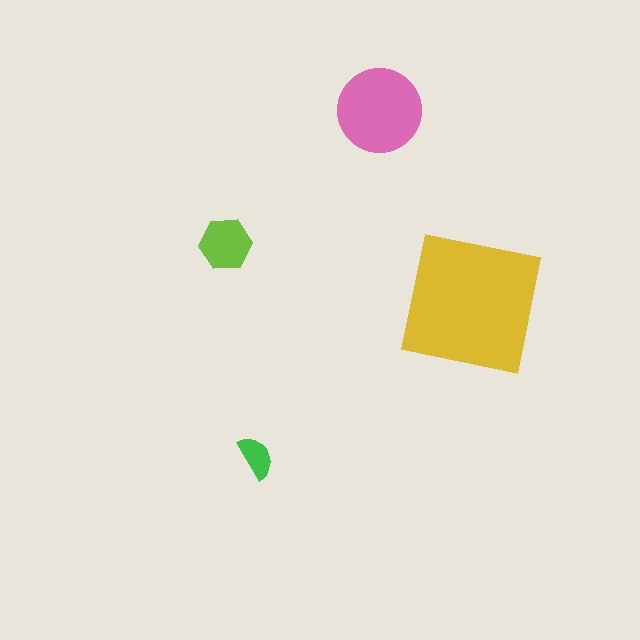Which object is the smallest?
The green semicircle.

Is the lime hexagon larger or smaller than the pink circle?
Smaller.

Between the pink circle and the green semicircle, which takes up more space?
The pink circle.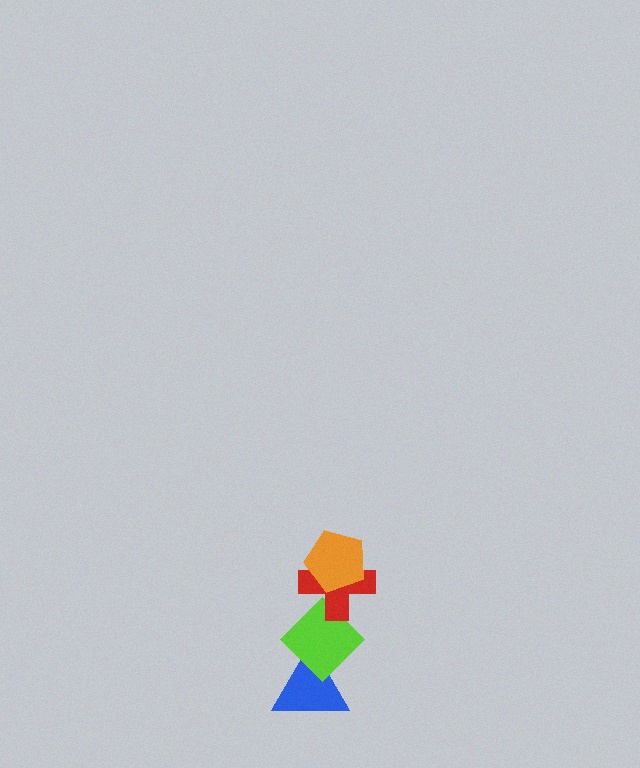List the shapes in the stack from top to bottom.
From top to bottom: the orange pentagon, the red cross, the lime diamond, the blue triangle.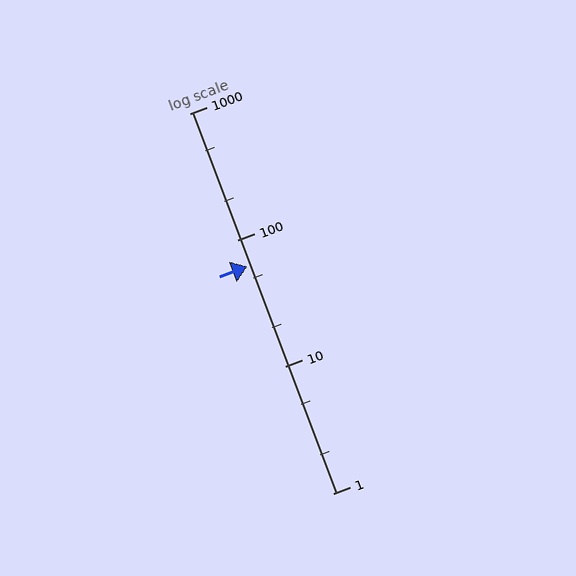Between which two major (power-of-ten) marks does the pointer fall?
The pointer is between 10 and 100.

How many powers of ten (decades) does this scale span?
The scale spans 3 decades, from 1 to 1000.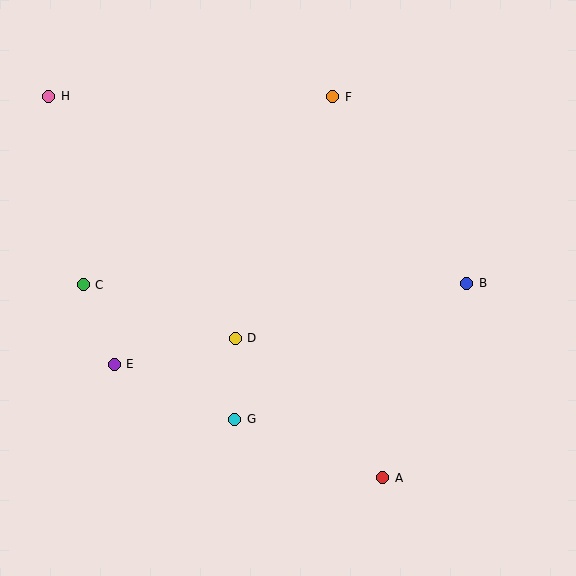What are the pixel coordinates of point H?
Point H is at (49, 96).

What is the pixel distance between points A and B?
The distance between A and B is 212 pixels.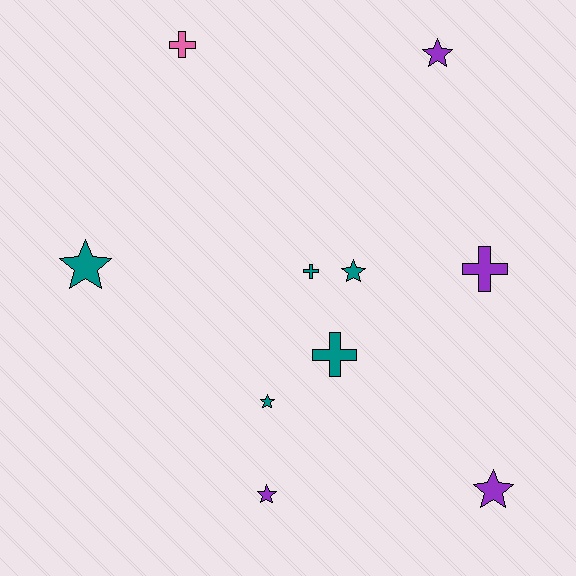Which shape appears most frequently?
Star, with 6 objects.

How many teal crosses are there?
There are 2 teal crosses.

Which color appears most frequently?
Teal, with 5 objects.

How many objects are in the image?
There are 10 objects.